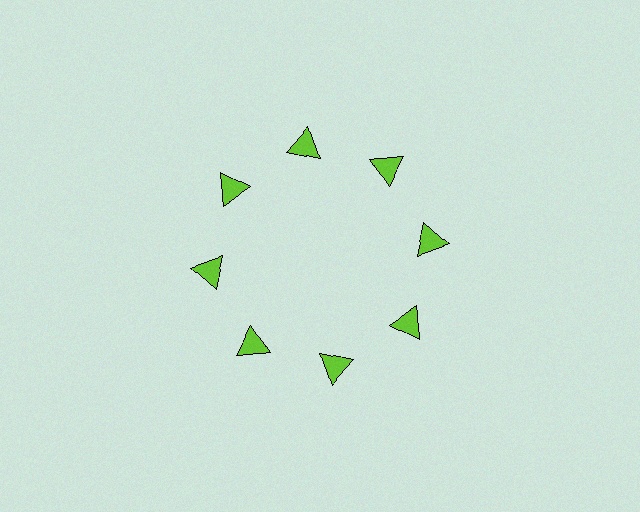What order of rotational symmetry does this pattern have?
This pattern has 8-fold rotational symmetry.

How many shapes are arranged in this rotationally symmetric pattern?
There are 8 shapes, arranged in 8 groups of 1.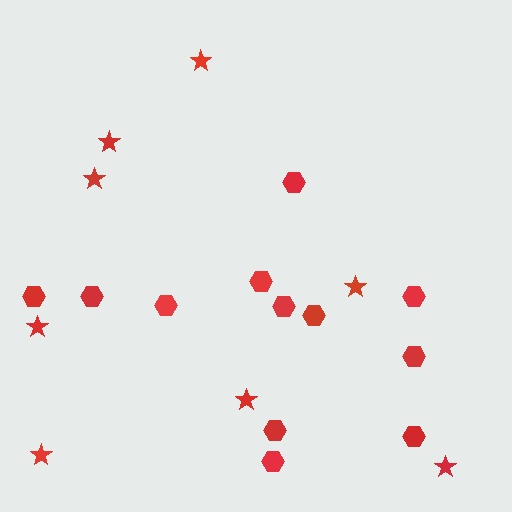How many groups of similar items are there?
There are 2 groups: one group of stars (8) and one group of hexagons (12).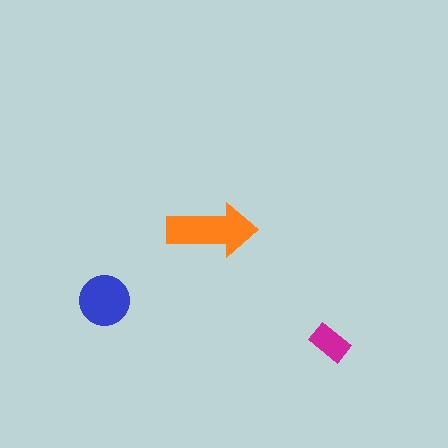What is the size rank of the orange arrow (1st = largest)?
1st.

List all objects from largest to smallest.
The orange arrow, the blue circle, the magenta rectangle.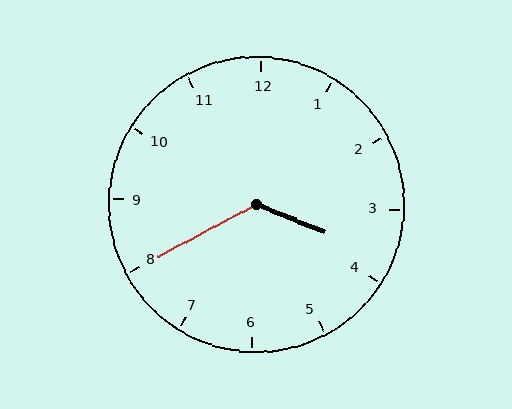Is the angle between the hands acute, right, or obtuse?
It is obtuse.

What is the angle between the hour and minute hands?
Approximately 130 degrees.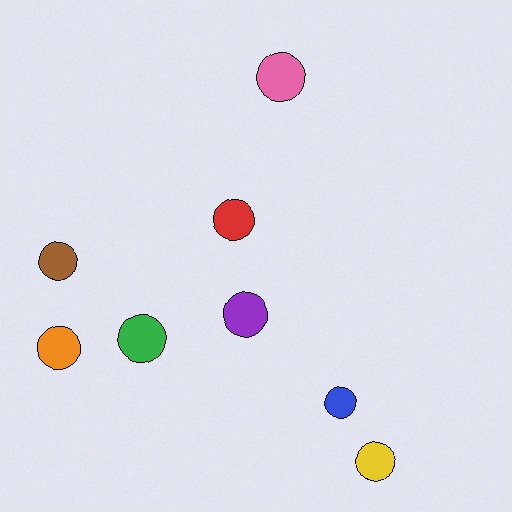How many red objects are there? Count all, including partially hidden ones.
There is 1 red object.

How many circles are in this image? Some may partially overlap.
There are 8 circles.